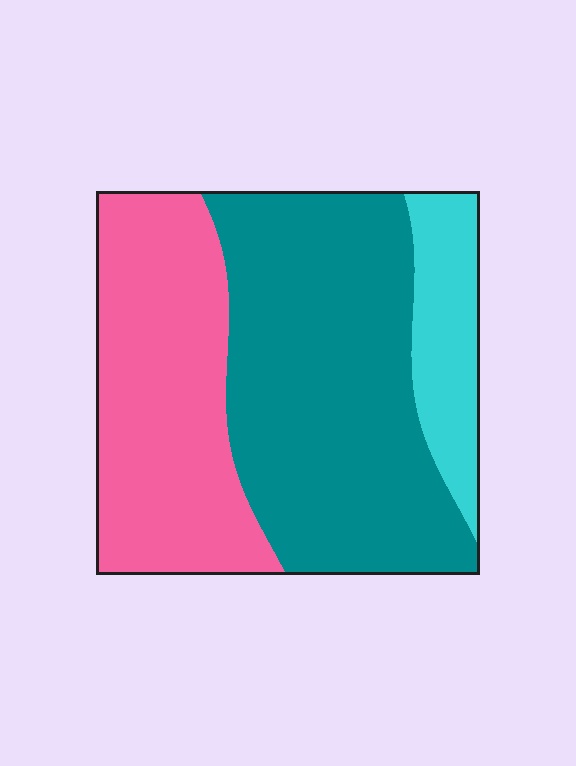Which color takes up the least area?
Cyan, at roughly 15%.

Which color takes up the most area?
Teal, at roughly 50%.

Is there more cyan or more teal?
Teal.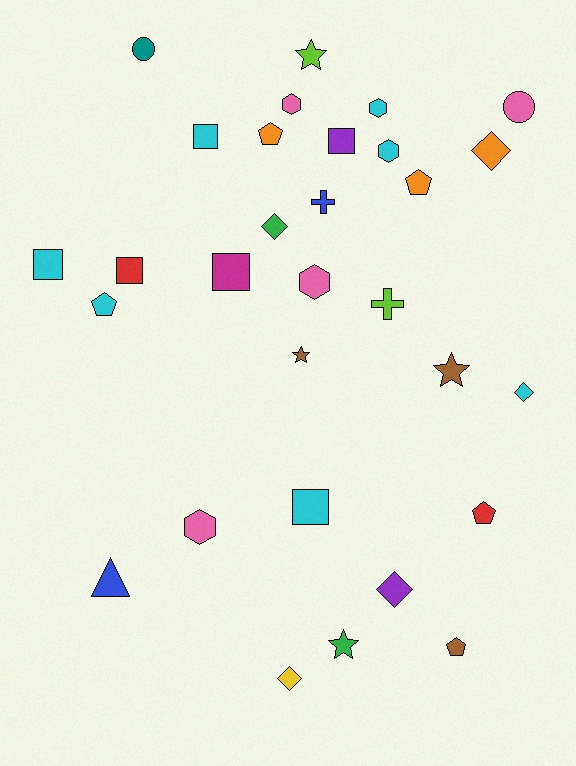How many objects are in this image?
There are 30 objects.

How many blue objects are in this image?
There are 2 blue objects.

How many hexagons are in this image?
There are 5 hexagons.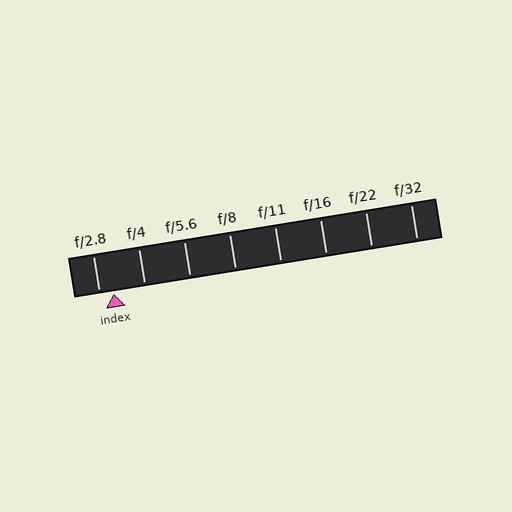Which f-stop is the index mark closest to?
The index mark is closest to f/2.8.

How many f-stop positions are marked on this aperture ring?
There are 8 f-stop positions marked.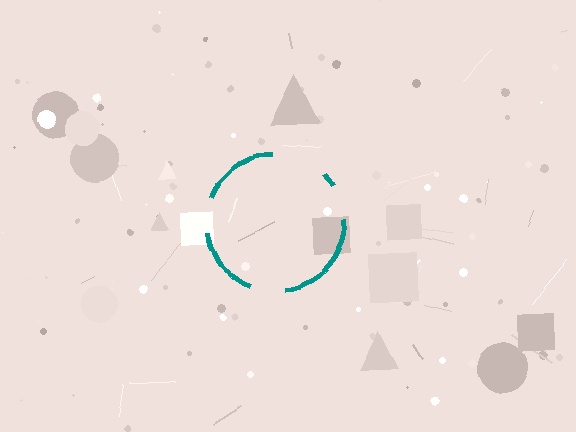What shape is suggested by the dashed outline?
The dashed outline suggests a circle.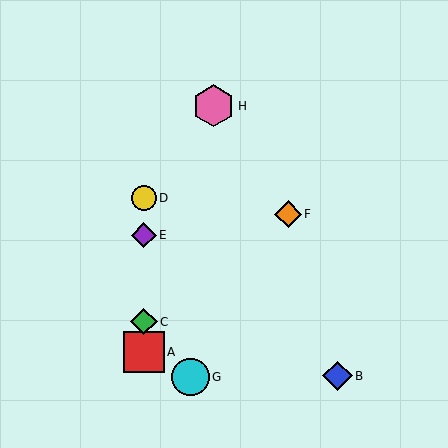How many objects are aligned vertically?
4 objects (A, C, D, E) are aligned vertically.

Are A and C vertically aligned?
Yes, both are at x≈144.